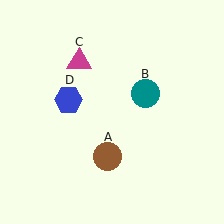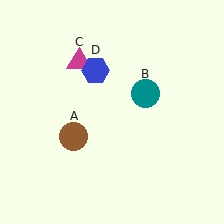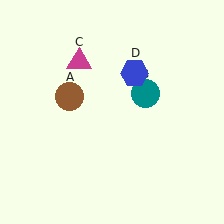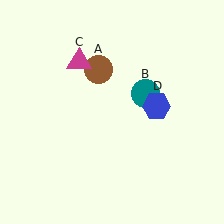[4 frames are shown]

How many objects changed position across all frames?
2 objects changed position: brown circle (object A), blue hexagon (object D).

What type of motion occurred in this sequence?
The brown circle (object A), blue hexagon (object D) rotated clockwise around the center of the scene.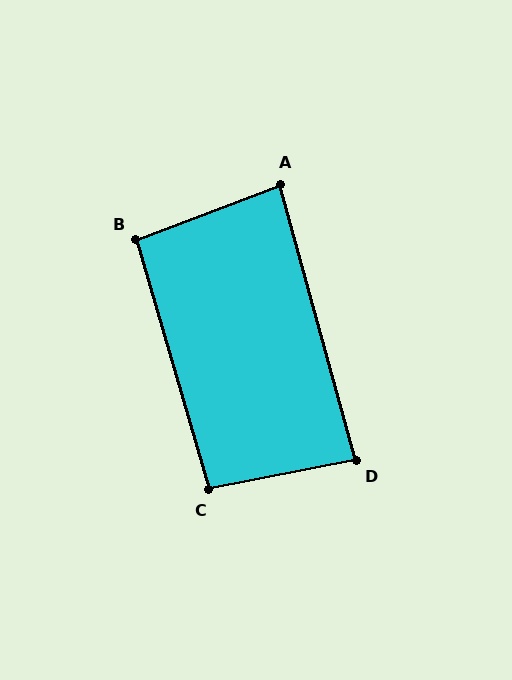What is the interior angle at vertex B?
Approximately 94 degrees (approximately right).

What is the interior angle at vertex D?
Approximately 86 degrees (approximately right).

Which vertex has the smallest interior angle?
A, at approximately 85 degrees.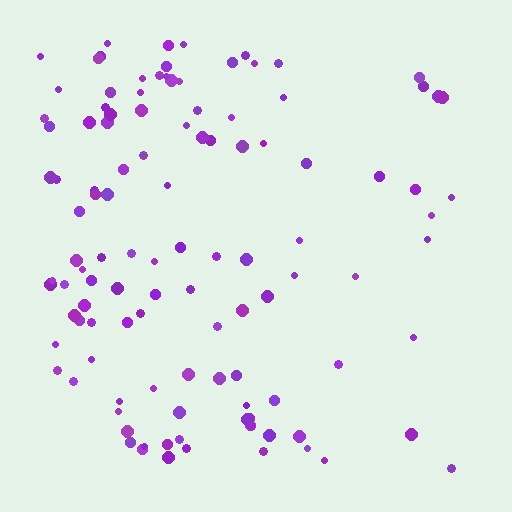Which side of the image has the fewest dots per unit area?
The right.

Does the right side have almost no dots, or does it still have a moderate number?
Still a moderate number, just noticeably fewer than the left.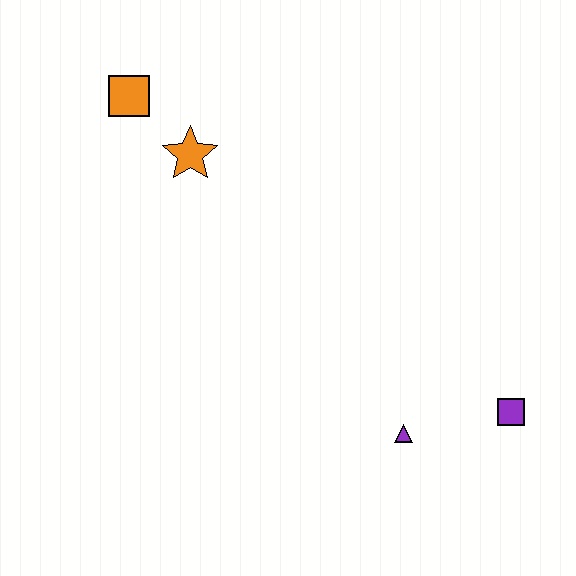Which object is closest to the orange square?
The orange star is closest to the orange square.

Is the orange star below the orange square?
Yes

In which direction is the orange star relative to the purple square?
The orange star is to the left of the purple square.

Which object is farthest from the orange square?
The purple square is farthest from the orange square.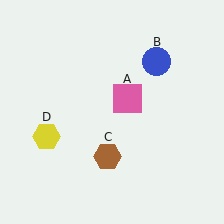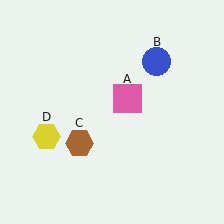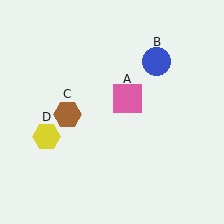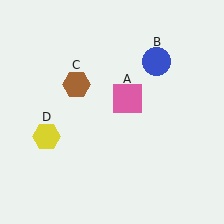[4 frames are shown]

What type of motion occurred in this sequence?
The brown hexagon (object C) rotated clockwise around the center of the scene.